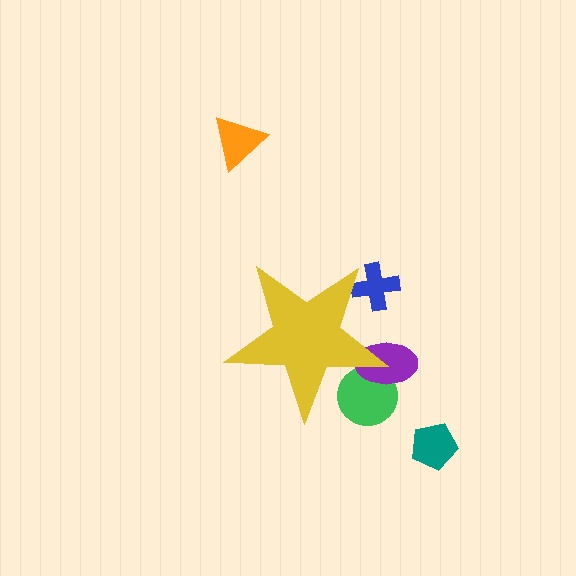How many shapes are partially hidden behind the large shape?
3 shapes are partially hidden.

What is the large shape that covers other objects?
A yellow star.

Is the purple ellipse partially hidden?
Yes, the purple ellipse is partially hidden behind the yellow star.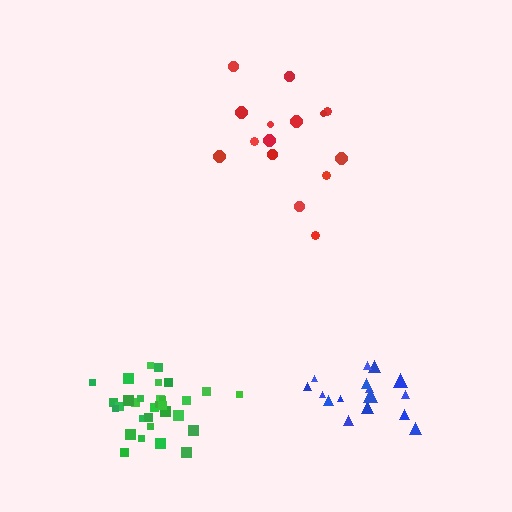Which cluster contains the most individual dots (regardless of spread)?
Green (31).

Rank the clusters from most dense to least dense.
green, blue, red.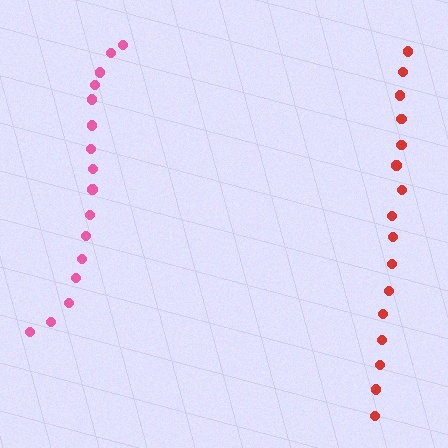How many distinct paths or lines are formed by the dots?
There are 2 distinct paths.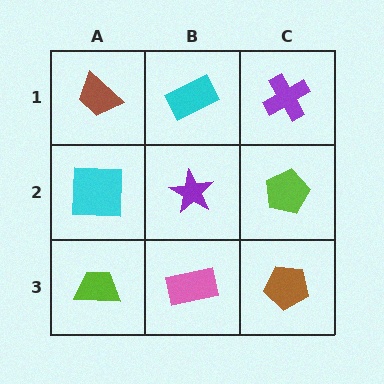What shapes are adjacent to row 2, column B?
A cyan rectangle (row 1, column B), a pink rectangle (row 3, column B), a cyan square (row 2, column A), a lime pentagon (row 2, column C).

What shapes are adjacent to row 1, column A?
A cyan square (row 2, column A), a cyan rectangle (row 1, column B).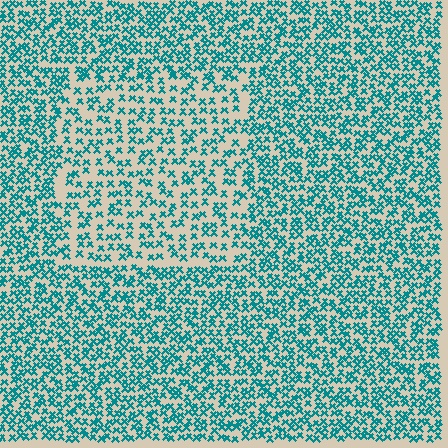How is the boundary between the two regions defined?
The boundary is defined by a change in element density (approximately 1.7x ratio). All elements are the same color, size, and shape.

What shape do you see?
I see a rectangle.